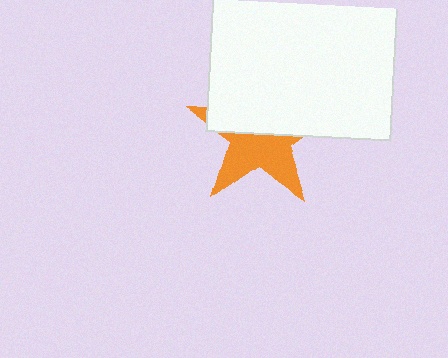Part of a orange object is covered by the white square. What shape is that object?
It is a star.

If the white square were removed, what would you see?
You would see the complete orange star.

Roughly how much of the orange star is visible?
About half of it is visible (roughly 47%).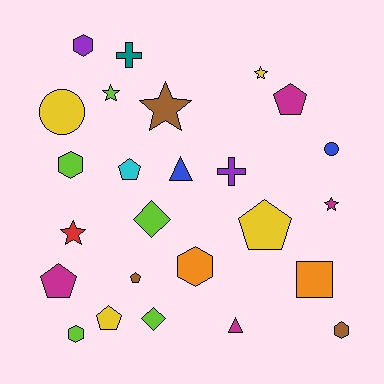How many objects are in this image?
There are 25 objects.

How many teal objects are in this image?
There is 1 teal object.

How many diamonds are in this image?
There are 2 diamonds.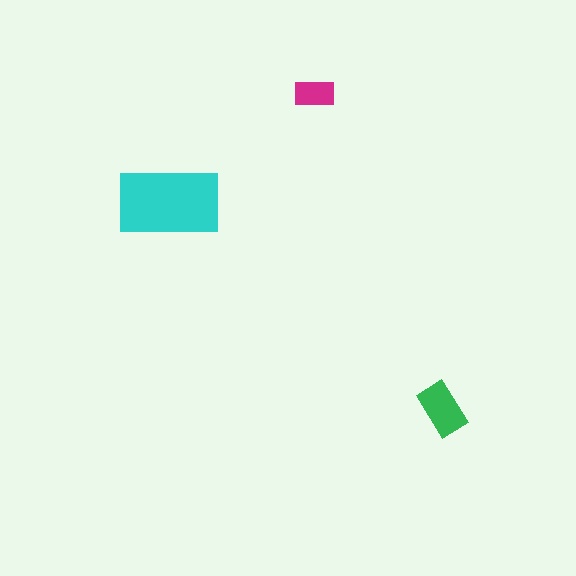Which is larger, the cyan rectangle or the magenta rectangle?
The cyan one.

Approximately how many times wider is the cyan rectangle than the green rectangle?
About 2 times wider.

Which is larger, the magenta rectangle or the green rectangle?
The green one.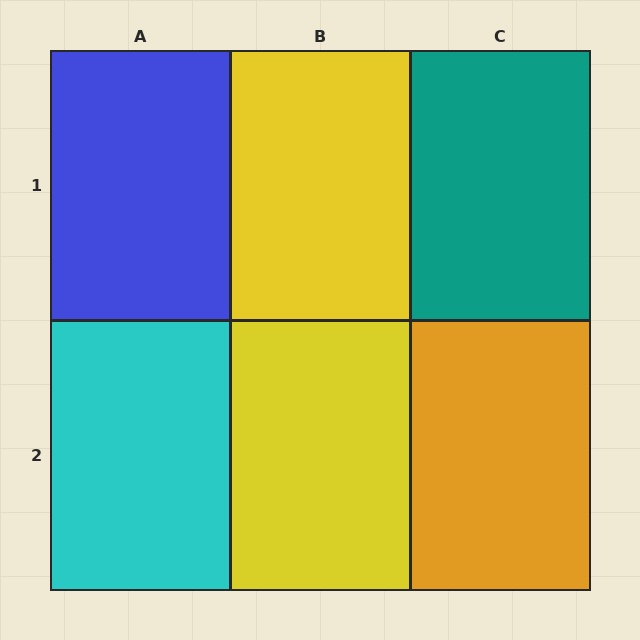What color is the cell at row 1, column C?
Teal.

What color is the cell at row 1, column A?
Blue.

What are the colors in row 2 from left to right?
Cyan, yellow, orange.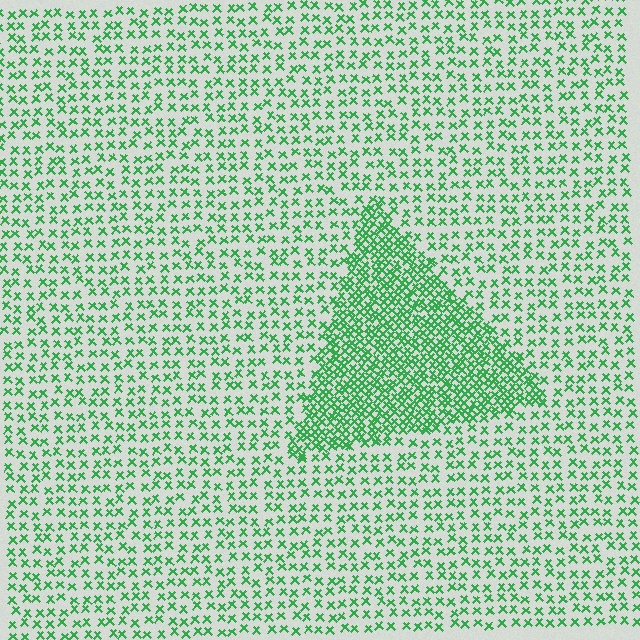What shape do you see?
I see a triangle.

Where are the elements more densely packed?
The elements are more densely packed inside the triangle boundary.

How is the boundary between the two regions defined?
The boundary is defined by a change in element density (approximately 2.4x ratio). All elements are the same color, size, and shape.